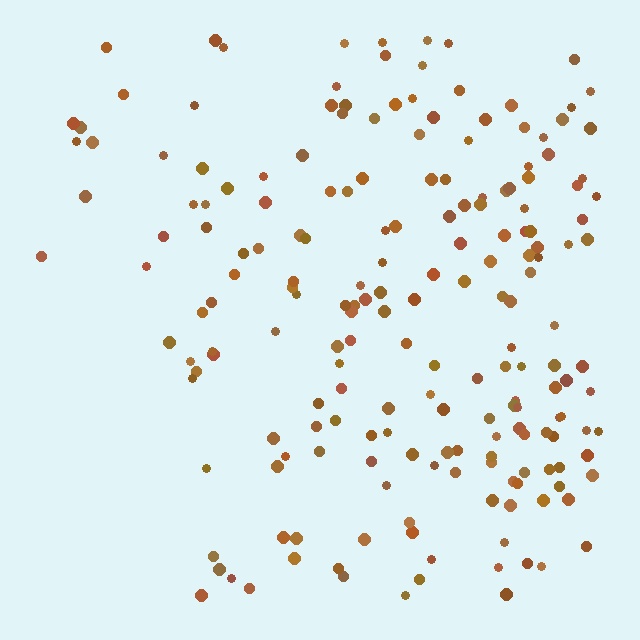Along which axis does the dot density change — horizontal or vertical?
Horizontal.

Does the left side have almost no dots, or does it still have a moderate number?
Still a moderate number, just noticeably fewer than the right.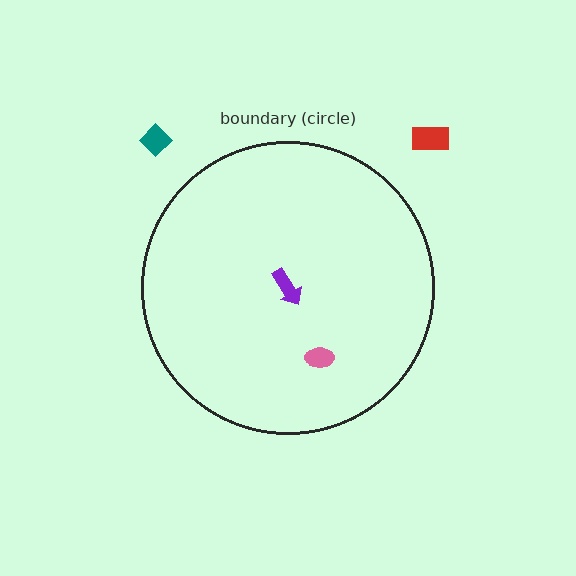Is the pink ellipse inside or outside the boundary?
Inside.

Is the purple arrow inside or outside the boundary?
Inside.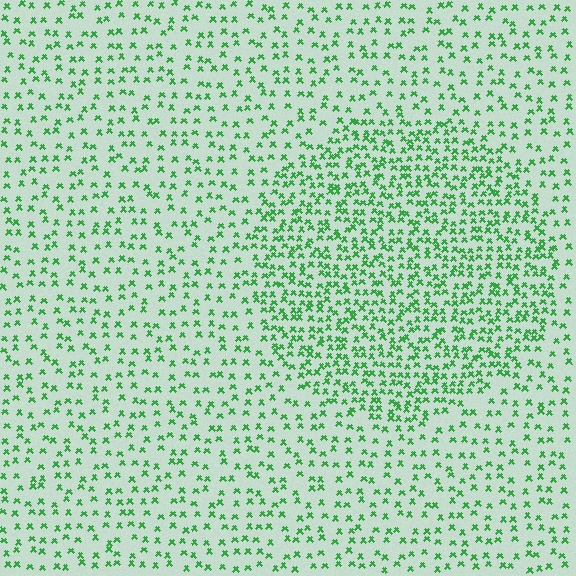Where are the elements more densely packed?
The elements are more densely packed inside the circle boundary.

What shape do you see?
I see a circle.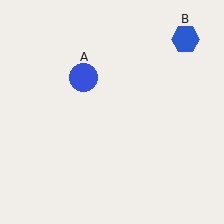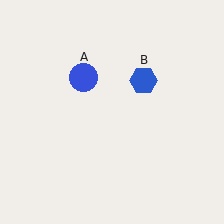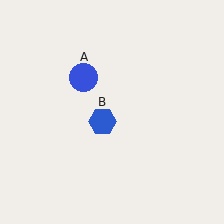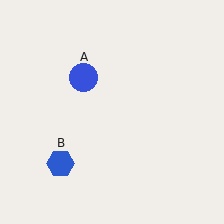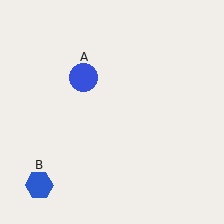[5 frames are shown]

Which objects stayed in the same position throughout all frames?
Blue circle (object A) remained stationary.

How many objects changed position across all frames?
1 object changed position: blue hexagon (object B).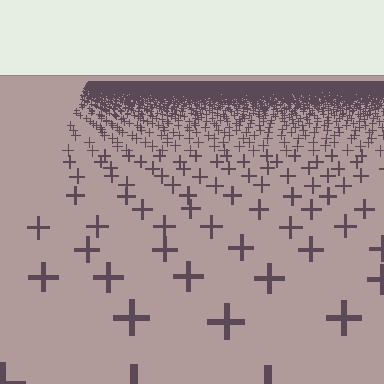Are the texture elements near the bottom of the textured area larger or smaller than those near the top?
Larger. Near the bottom, elements are closer to the viewer and appear at a bigger on-screen size.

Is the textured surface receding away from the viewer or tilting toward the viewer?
The surface is receding away from the viewer. Texture elements get smaller and denser toward the top.